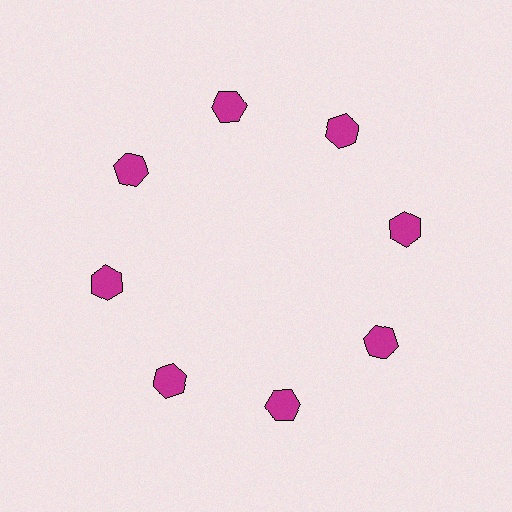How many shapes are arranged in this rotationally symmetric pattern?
There are 8 shapes, arranged in 8 groups of 1.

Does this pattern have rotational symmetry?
Yes, this pattern has 8-fold rotational symmetry. It looks the same after rotating 45 degrees around the center.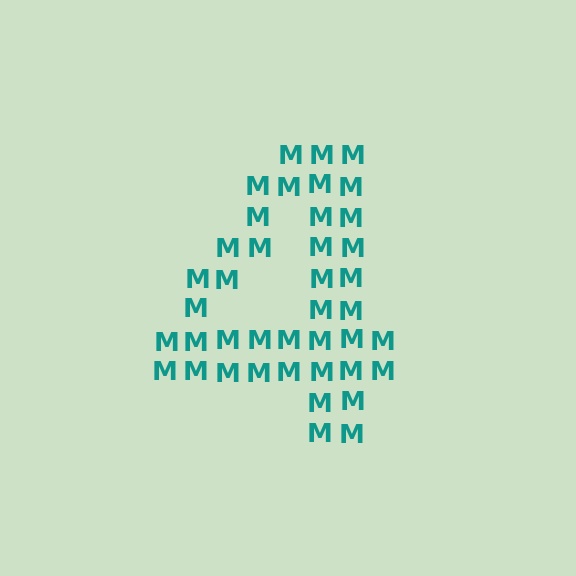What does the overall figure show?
The overall figure shows the digit 4.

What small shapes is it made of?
It is made of small letter M's.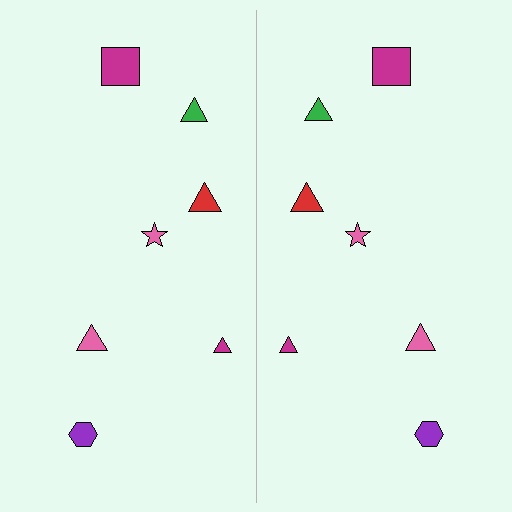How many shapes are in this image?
There are 14 shapes in this image.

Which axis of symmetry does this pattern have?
The pattern has a vertical axis of symmetry running through the center of the image.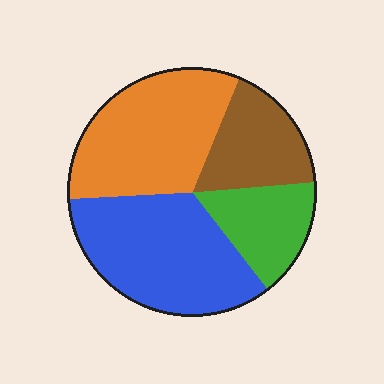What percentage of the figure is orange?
Orange covers 32% of the figure.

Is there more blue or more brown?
Blue.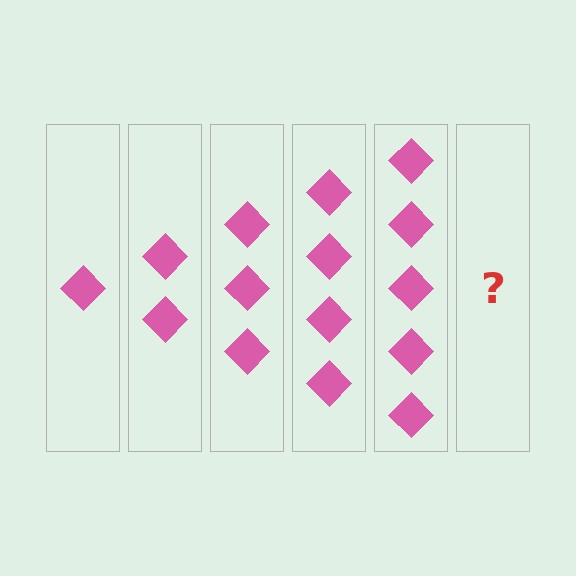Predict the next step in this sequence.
The next step is 6 diamonds.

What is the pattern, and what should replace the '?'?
The pattern is that each step adds one more diamond. The '?' should be 6 diamonds.